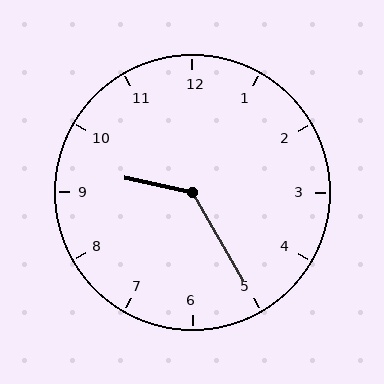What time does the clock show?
9:25.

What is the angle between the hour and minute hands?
Approximately 132 degrees.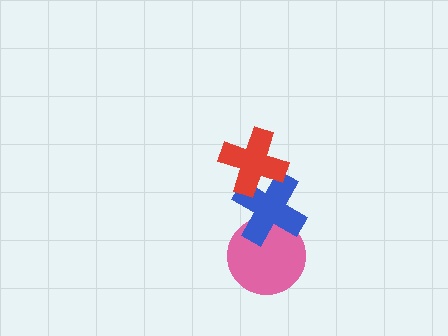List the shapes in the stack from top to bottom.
From top to bottom: the red cross, the blue cross, the pink circle.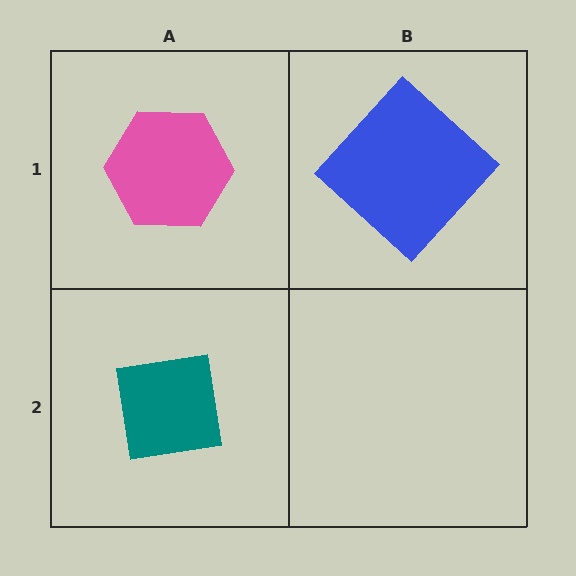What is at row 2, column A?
A teal square.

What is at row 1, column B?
A blue diamond.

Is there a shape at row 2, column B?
No, that cell is empty.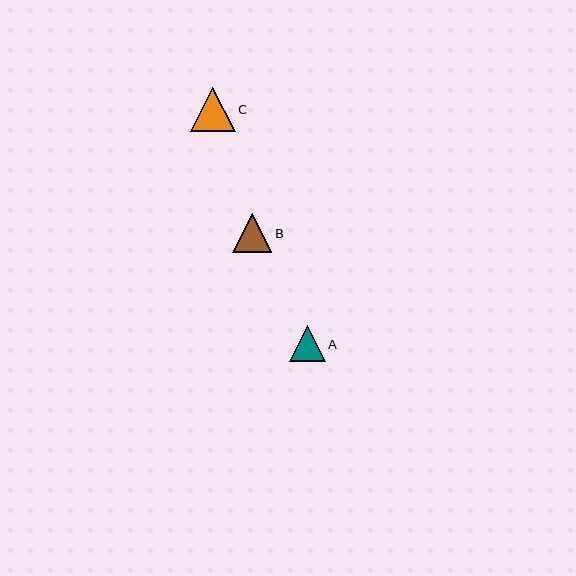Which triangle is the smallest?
Triangle A is the smallest with a size of approximately 36 pixels.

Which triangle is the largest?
Triangle C is the largest with a size of approximately 45 pixels.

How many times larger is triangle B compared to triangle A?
Triangle B is approximately 1.1 times the size of triangle A.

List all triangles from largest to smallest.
From largest to smallest: C, B, A.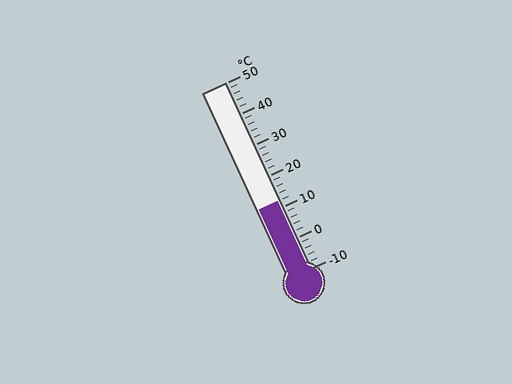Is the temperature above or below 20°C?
The temperature is below 20°C.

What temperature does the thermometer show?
The thermometer shows approximately 12°C.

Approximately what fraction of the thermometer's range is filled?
The thermometer is filled to approximately 35% of its range.